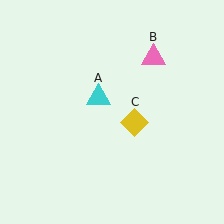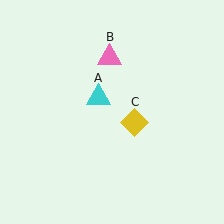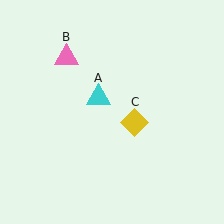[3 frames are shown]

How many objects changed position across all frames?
1 object changed position: pink triangle (object B).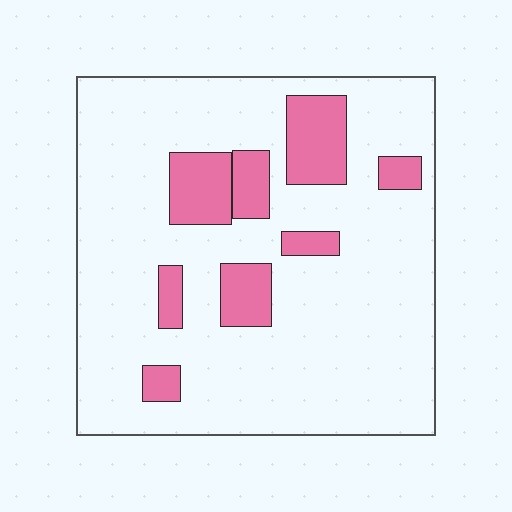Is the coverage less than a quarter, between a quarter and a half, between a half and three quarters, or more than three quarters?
Less than a quarter.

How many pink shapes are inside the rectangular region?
8.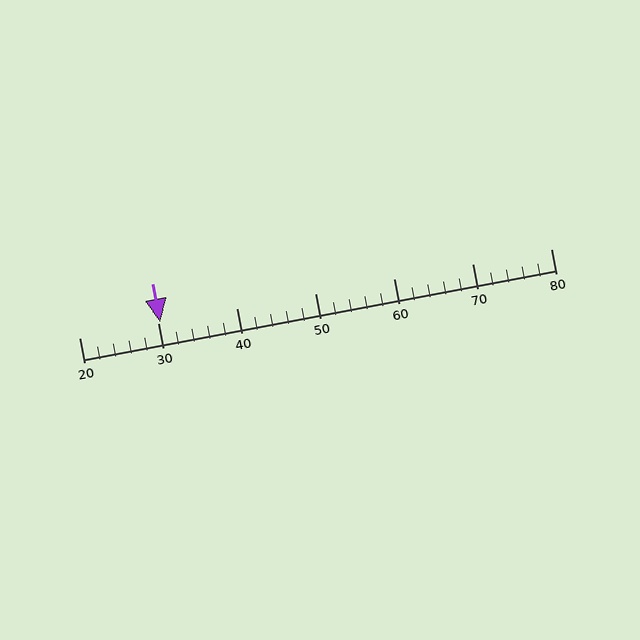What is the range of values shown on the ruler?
The ruler shows values from 20 to 80.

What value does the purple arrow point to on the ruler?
The purple arrow points to approximately 30.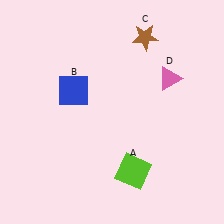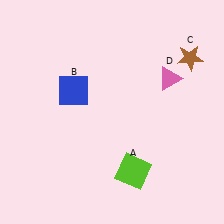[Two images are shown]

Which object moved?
The brown star (C) moved right.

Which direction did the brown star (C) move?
The brown star (C) moved right.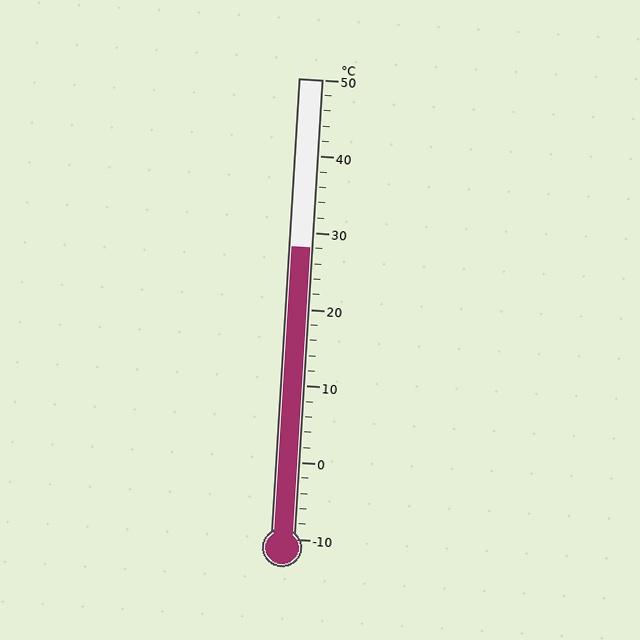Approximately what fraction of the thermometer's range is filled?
The thermometer is filled to approximately 65% of its range.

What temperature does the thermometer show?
The thermometer shows approximately 28°C.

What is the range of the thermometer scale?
The thermometer scale ranges from -10°C to 50°C.